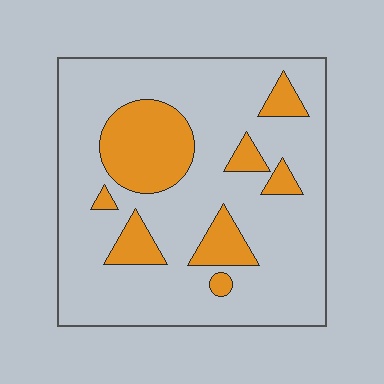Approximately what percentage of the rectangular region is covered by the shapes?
Approximately 20%.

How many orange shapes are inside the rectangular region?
8.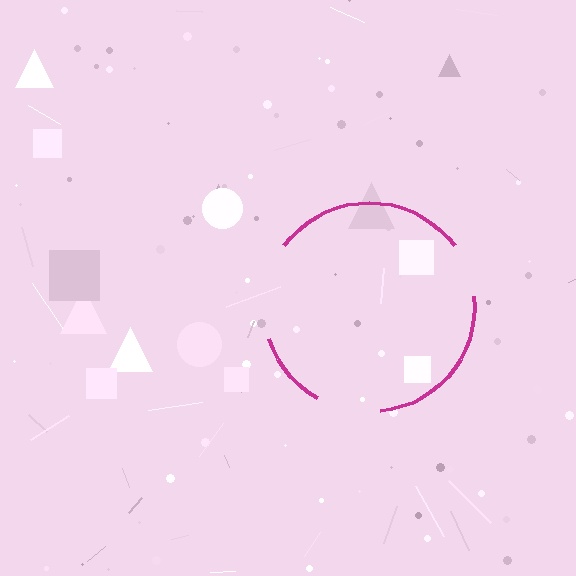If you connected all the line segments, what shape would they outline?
They would outline a circle.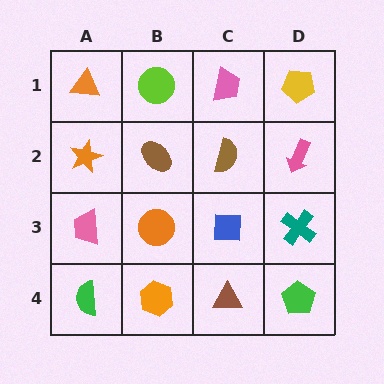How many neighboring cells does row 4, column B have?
3.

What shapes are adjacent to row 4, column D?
A teal cross (row 3, column D), a brown triangle (row 4, column C).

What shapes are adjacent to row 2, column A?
An orange triangle (row 1, column A), a pink trapezoid (row 3, column A), a brown ellipse (row 2, column B).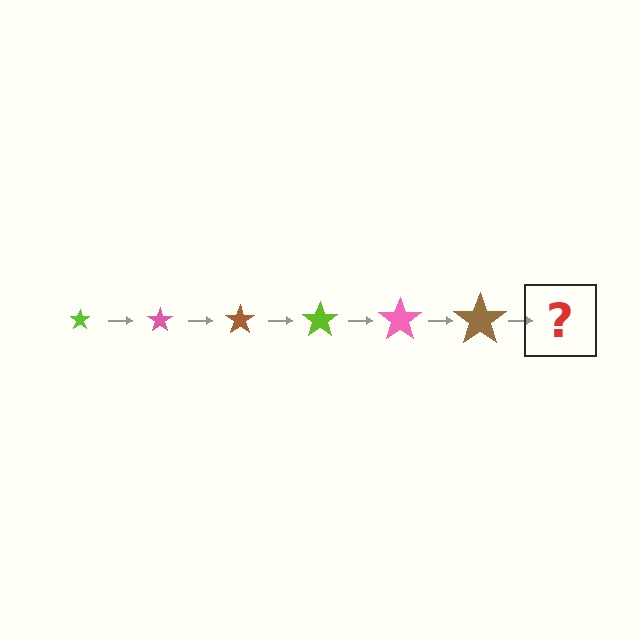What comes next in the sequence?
The next element should be a lime star, larger than the previous one.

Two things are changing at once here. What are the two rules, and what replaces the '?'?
The two rules are that the star grows larger each step and the color cycles through lime, pink, and brown. The '?' should be a lime star, larger than the previous one.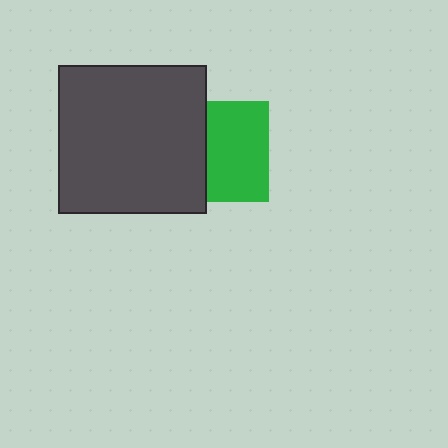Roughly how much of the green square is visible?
About half of it is visible (roughly 61%).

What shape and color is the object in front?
The object in front is a dark gray square.